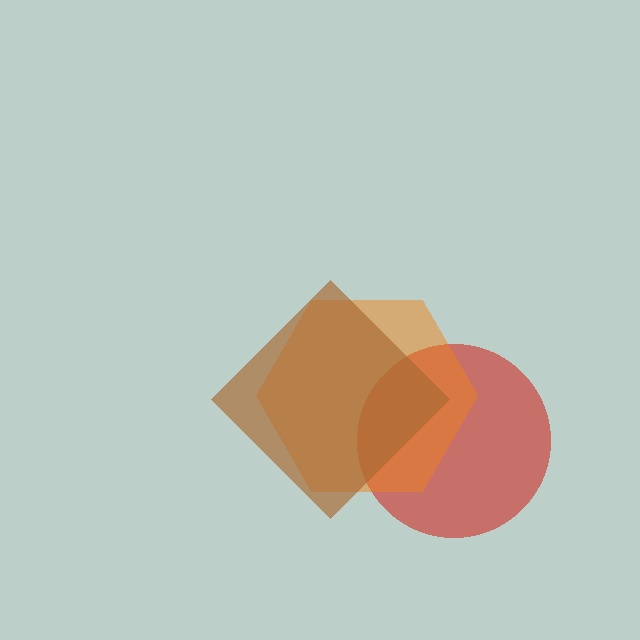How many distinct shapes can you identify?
There are 3 distinct shapes: a red circle, an orange hexagon, a brown diamond.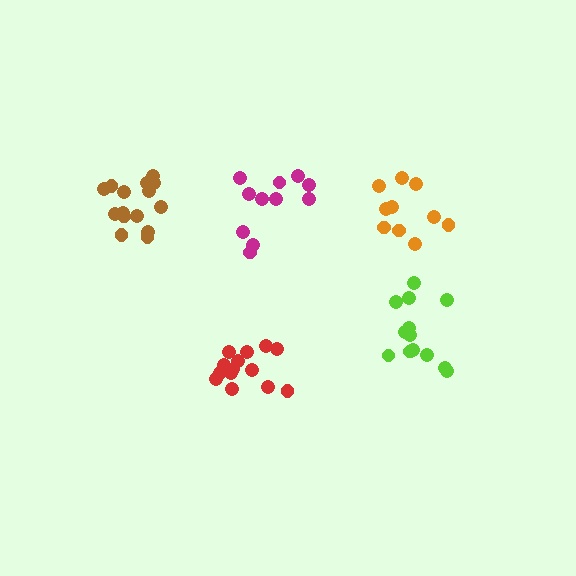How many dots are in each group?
Group 1: 15 dots, Group 2: 14 dots, Group 3: 11 dots, Group 4: 10 dots, Group 5: 13 dots (63 total).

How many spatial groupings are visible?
There are 5 spatial groupings.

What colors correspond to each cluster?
The clusters are colored: brown, red, magenta, orange, lime.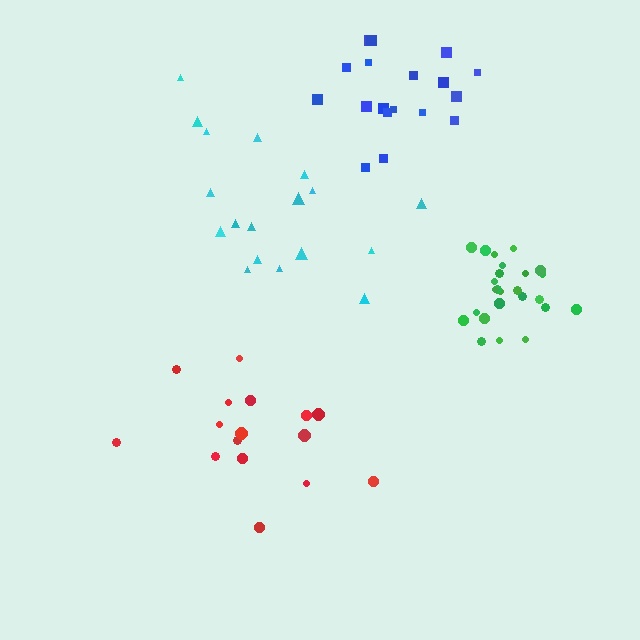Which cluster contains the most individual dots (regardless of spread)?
Green (25).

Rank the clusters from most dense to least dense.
green, blue, red, cyan.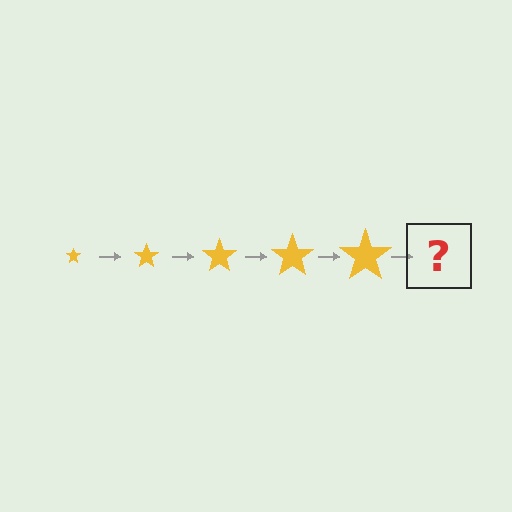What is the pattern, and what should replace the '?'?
The pattern is that the star gets progressively larger each step. The '?' should be a yellow star, larger than the previous one.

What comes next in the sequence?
The next element should be a yellow star, larger than the previous one.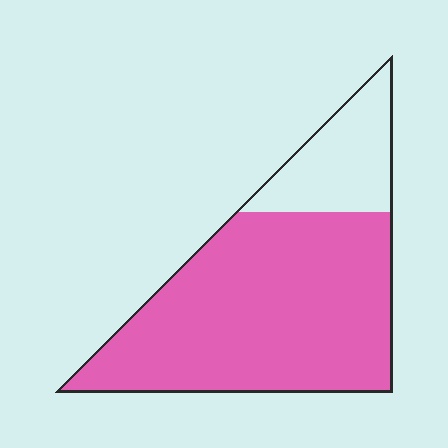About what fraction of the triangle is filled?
About four fifths (4/5).